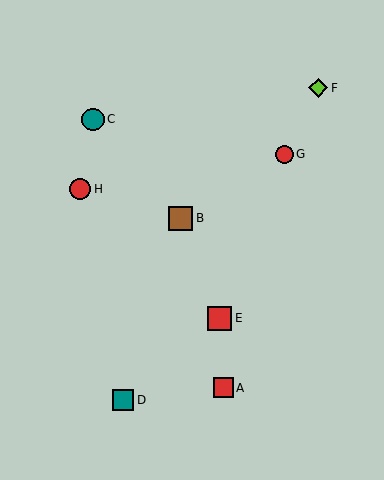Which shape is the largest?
The red square (labeled E) is the largest.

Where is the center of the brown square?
The center of the brown square is at (181, 218).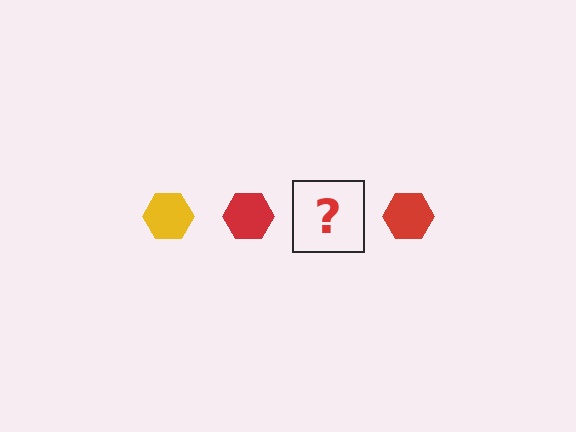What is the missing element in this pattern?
The missing element is a yellow hexagon.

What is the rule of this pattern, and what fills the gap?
The rule is that the pattern cycles through yellow, red hexagons. The gap should be filled with a yellow hexagon.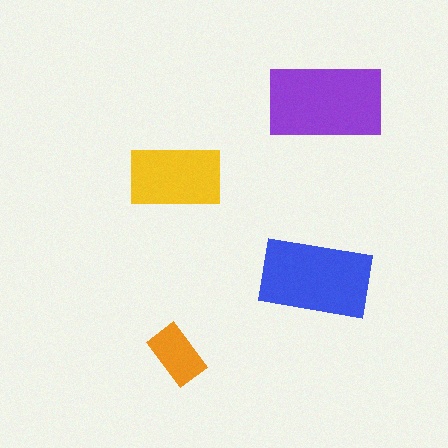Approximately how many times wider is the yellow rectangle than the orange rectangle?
About 1.5 times wider.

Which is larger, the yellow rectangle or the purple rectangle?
The purple one.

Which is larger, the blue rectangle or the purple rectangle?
The purple one.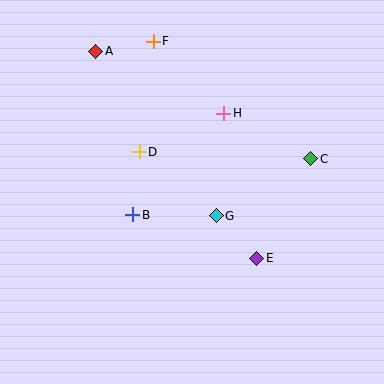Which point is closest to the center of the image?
Point G at (216, 216) is closest to the center.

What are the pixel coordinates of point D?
Point D is at (139, 152).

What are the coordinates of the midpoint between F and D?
The midpoint between F and D is at (146, 97).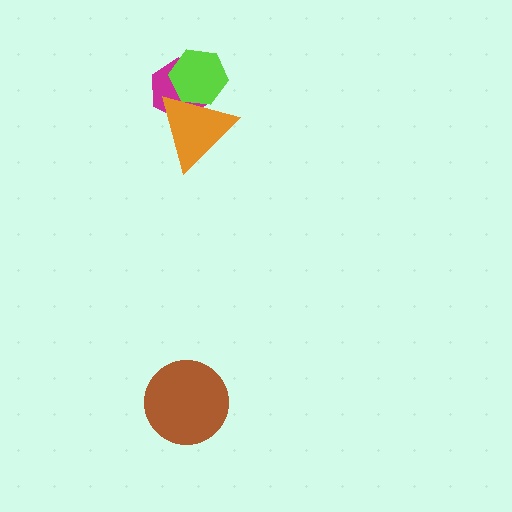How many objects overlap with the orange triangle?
2 objects overlap with the orange triangle.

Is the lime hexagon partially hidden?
Yes, it is partially covered by another shape.